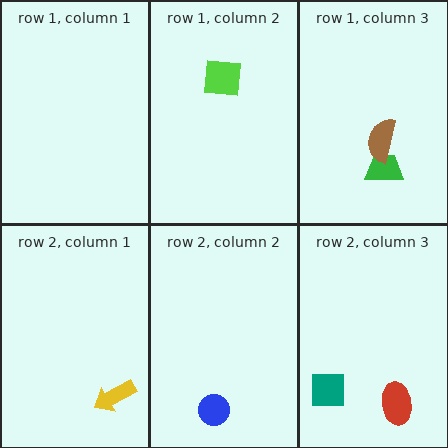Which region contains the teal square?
The row 2, column 3 region.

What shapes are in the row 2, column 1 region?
The yellow arrow.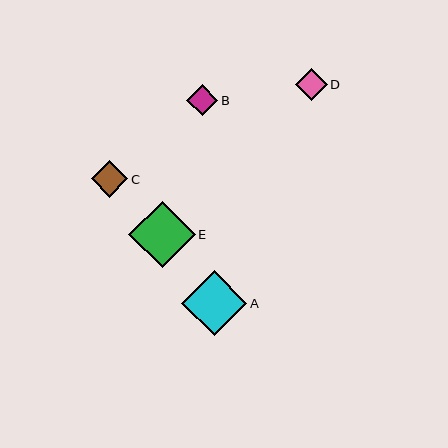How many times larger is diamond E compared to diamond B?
Diamond E is approximately 2.2 times the size of diamond B.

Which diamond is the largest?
Diamond E is the largest with a size of approximately 67 pixels.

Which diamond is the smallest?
Diamond B is the smallest with a size of approximately 31 pixels.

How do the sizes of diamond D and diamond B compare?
Diamond D and diamond B are approximately the same size.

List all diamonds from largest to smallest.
From largest to smallest: E, A, C, D, B.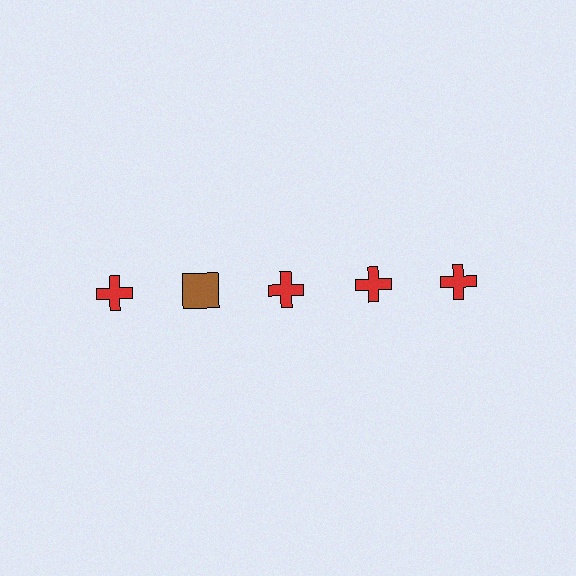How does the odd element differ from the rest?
It differs in both color (brown instead of red) and shape (square instead of cross).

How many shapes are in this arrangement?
There are 5 shapes arranged in a grid pattern.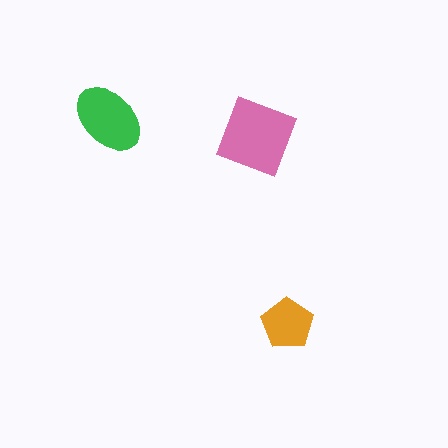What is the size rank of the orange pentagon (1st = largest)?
3rd.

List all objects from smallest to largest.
The orange pentagon, the green ellipse, the pink square.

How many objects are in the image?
There are 3 objects in the image.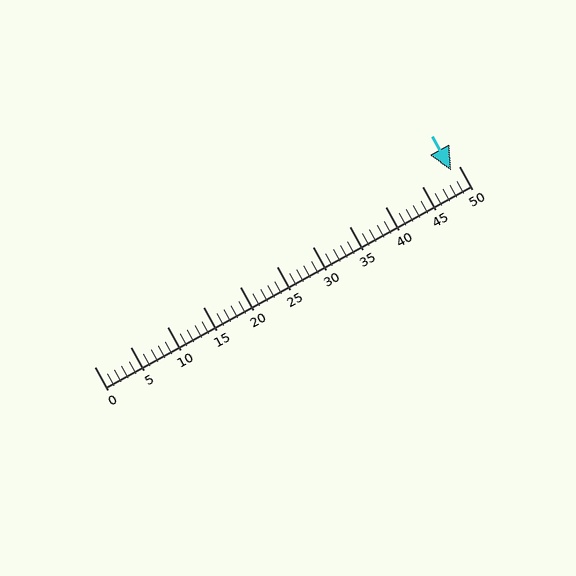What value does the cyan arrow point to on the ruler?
The cyan arrow points to approximately 49.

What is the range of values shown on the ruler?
The ruler shows values from 0 to 50.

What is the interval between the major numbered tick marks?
The major tick marks are spaced 5 units apart.